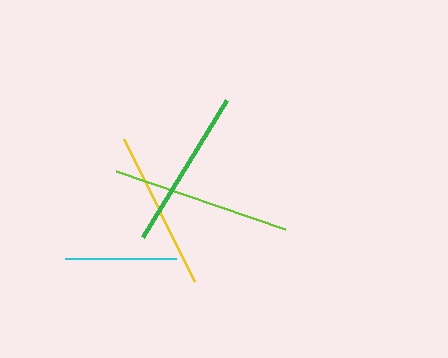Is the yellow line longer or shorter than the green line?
The green line is longer than the yellow line.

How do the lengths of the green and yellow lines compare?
The green and yellow lines are approximately the same length.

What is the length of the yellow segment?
The yellow segment is approximately 159 pixels long.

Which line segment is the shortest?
The cyan line is the shortest at approximately 111 pixels.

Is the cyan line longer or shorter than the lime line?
The lime line is longer than the cyan line.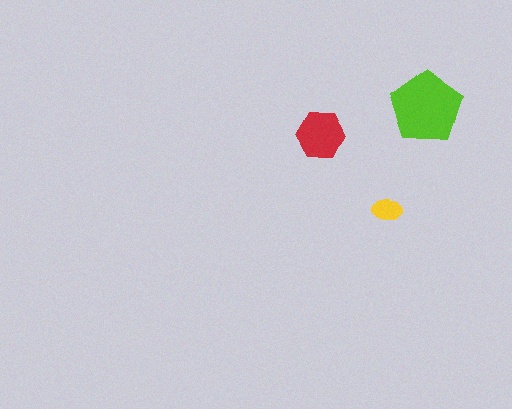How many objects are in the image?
There are 3 objects in the image.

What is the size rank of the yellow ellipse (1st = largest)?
3rd.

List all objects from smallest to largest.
The yellow ellipse, the red hexagon, the lime pentagon.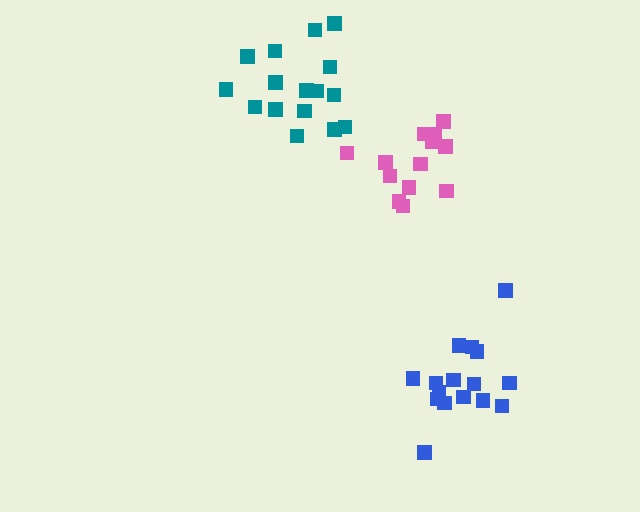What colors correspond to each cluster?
The clusters are colored: pink, blue, teal.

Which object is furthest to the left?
The teal cluster is leftmost.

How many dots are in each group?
Group 1: 13 dots, Group 2: 16 dots, Group 3: 16 dots (45 total).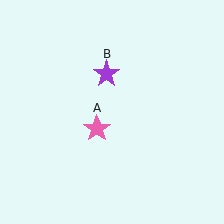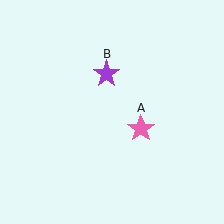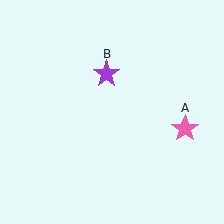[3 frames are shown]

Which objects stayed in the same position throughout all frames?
Purple star (object B) remained stationary.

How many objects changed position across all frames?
1 object changed position: pink star (object A).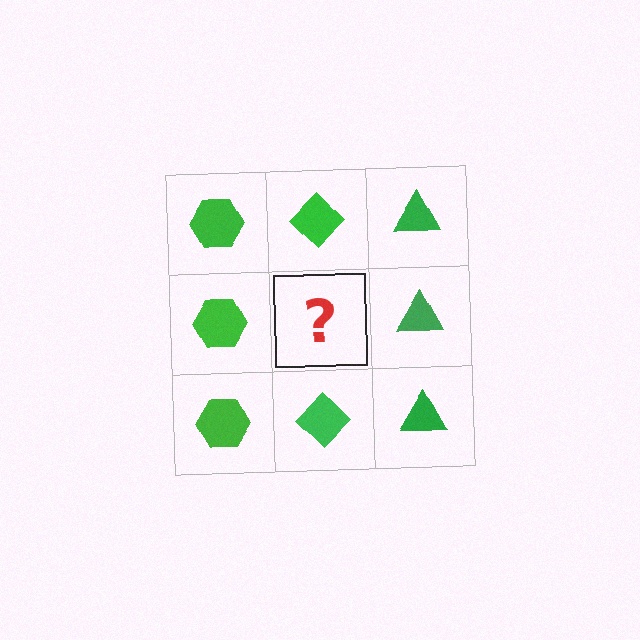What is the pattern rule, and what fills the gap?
The rule is that each column has a consistent shape. The gap should be filled with a green diamond.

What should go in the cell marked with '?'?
The missing cell should contain a green diamond.